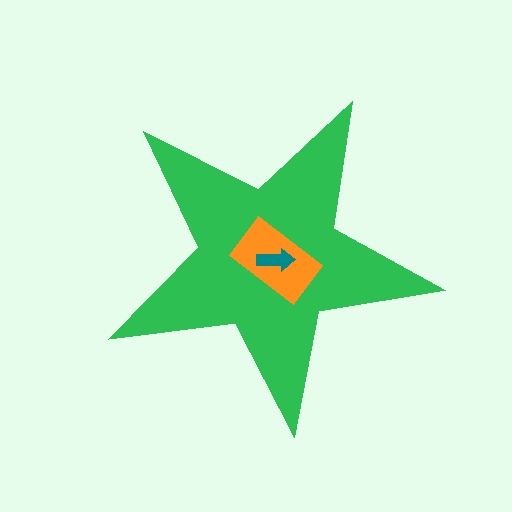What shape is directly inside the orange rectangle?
The teal arrow.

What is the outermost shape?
The green star.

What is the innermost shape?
The teal arrow.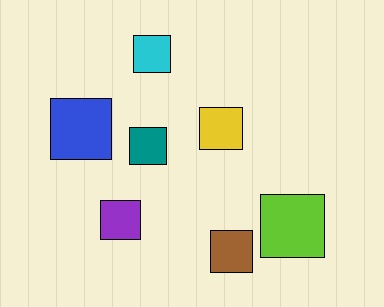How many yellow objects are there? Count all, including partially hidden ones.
There is 1 yellow object.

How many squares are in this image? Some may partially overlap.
There are 7 squares.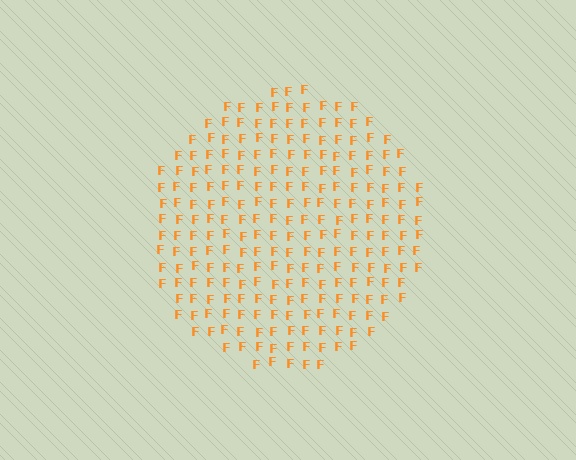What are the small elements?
The small elements are letter F's.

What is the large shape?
The large shape is a circle.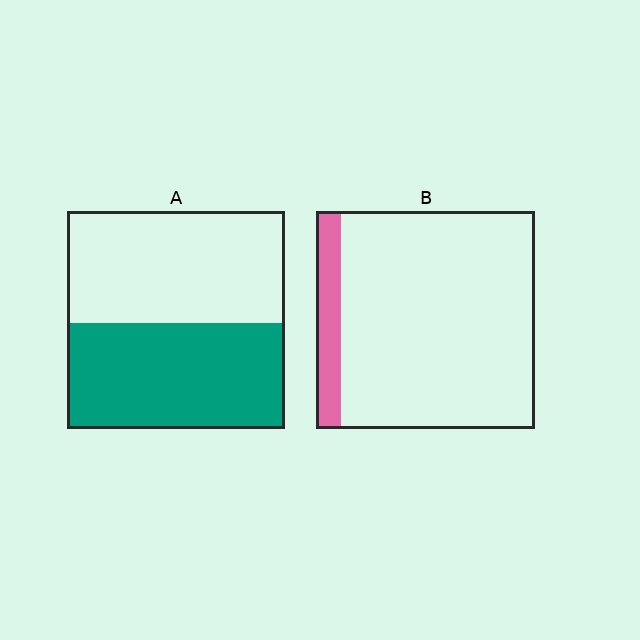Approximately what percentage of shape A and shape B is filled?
A is approximately 50% and B is approximately 10%.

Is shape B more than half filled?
No.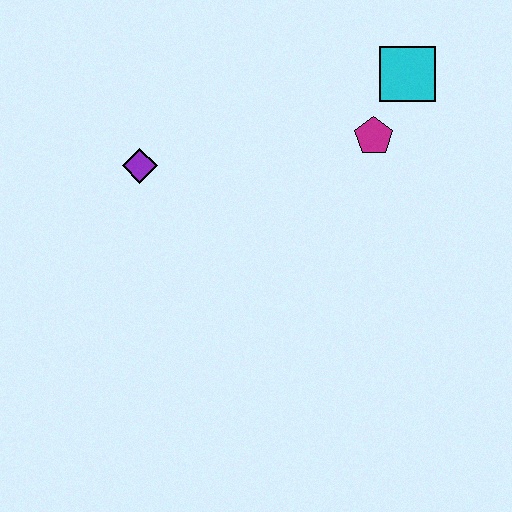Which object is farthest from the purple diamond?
The cyan square is farthest from the purple diamond.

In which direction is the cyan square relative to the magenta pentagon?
The cyan square is above the magenta pentagon.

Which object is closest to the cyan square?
The magenta pentagon is closest to the cyan square.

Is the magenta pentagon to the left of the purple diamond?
No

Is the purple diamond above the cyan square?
No